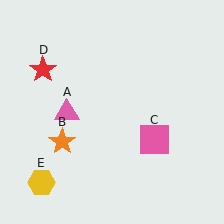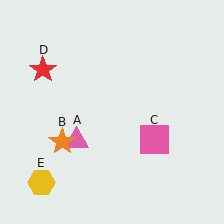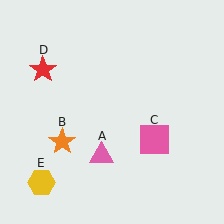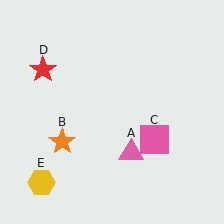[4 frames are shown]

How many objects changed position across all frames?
1 object changed position: pink triangle (object A).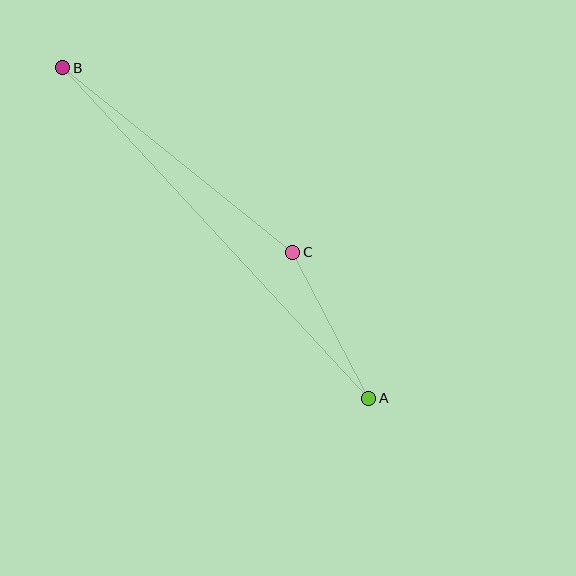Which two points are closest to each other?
Points A and C are closest to each other.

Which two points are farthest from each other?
Points A and B are farthest from each other.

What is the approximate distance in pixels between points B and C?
The distance between B and C is approximately 295 pixels.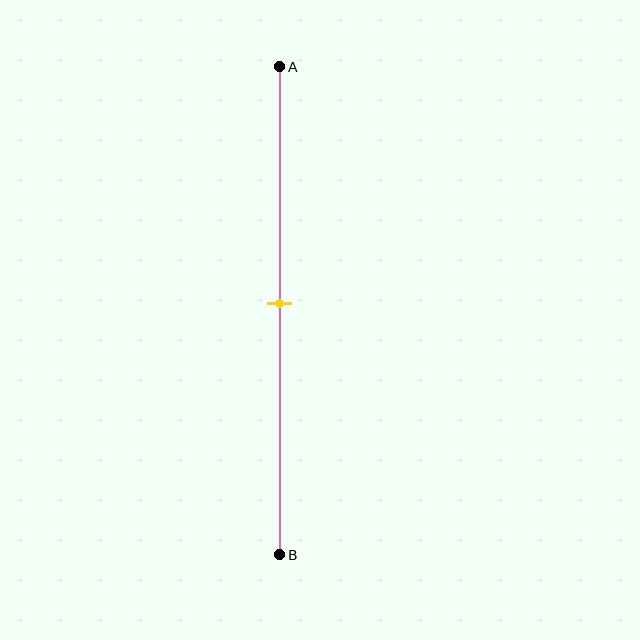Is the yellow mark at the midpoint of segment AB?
Yes, the mark is approximately at the midpoint.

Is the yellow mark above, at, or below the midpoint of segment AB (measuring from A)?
The yellow mark is approximately at the midpoint of segment AB.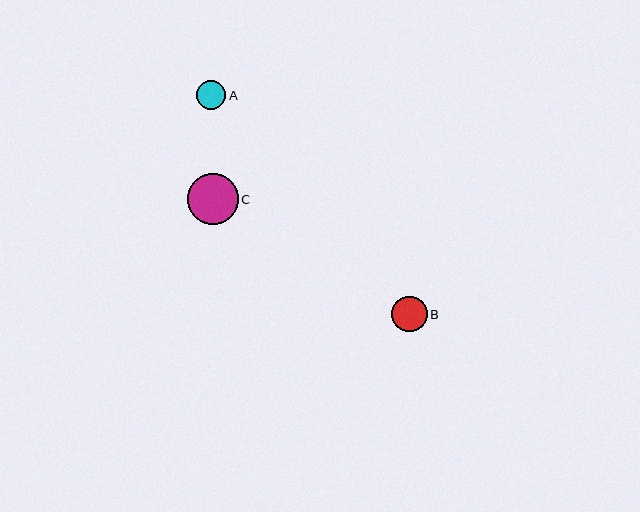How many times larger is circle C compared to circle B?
Circle C is approximately 1.4 times the size of circle B.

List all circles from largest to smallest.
From largest to smallest: C, B, A.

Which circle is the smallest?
Circle A is the smallest with a size of approximately 30 pixels.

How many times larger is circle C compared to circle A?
Circle C is approximately 1.7 times the size of circle A.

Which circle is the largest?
Circle C is the largest with a size of approximately 51 pixels.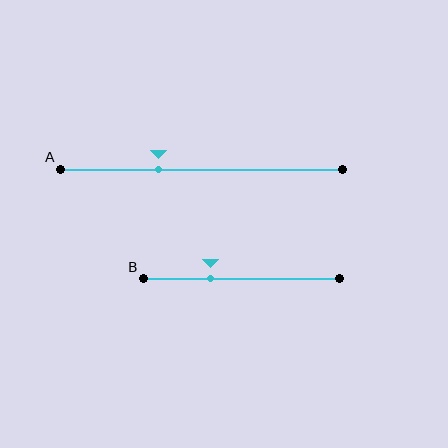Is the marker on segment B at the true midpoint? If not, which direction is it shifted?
No, the marker on segment B is shifted to the left by about 16% of the segment length.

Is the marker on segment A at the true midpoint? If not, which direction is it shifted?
No, the marker on segment A is shifted to the left by about 15% of the segment length.